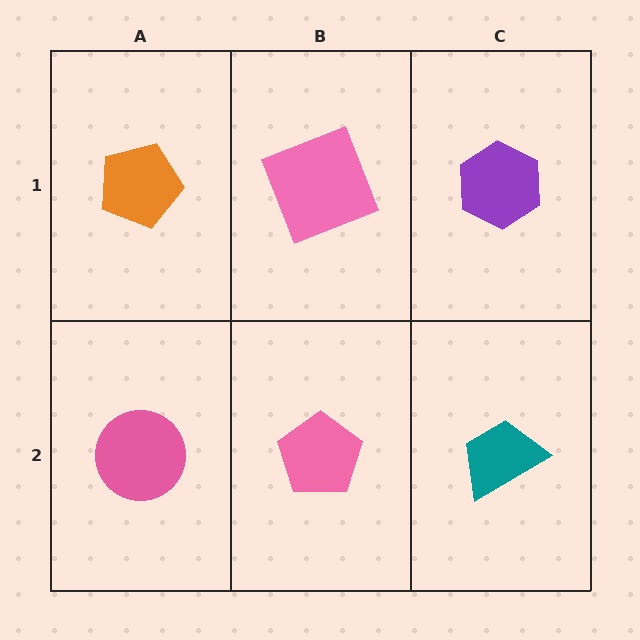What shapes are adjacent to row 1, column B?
A pink pentagon (row 2, column B), an orange pentagon (row 1, column A), a purple hexagon (row 1, column C).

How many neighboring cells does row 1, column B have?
3.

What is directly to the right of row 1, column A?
A pink square.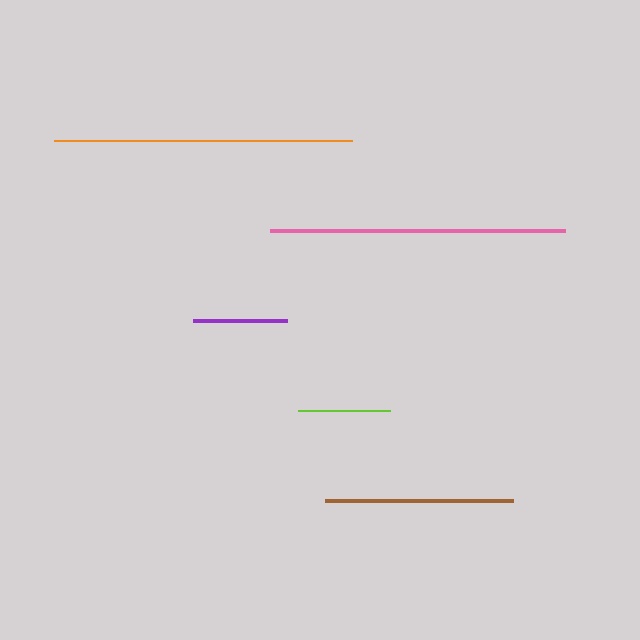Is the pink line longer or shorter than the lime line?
The pink line is longer than the lime line.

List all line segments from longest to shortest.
From longest to shortest: orange, pink, brown, purple, lime.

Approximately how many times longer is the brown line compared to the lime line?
The brown line is approximately 2.1 times the length of the lime line.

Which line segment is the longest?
The orange line is the longest at approximately 298 pixels.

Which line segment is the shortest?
The lime line is the shortest at approximately 92 pixels.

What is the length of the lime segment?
The lime segment is approximately 92 pixels long.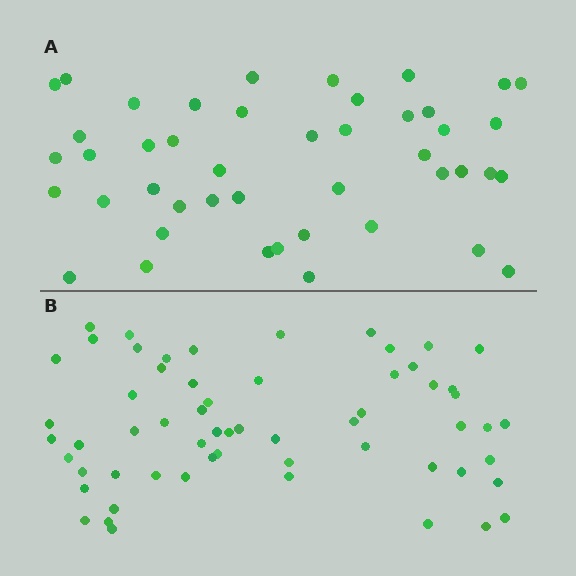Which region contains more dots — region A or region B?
Region B (the bottom region) has more dots.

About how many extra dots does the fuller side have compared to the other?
Region B has approximately 15 more dots than region A.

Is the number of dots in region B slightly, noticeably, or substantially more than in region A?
Region B has noticeably more, but not dramatically so. The ratio is roughly 1.3 to 1.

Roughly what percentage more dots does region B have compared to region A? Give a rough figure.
About 35% more.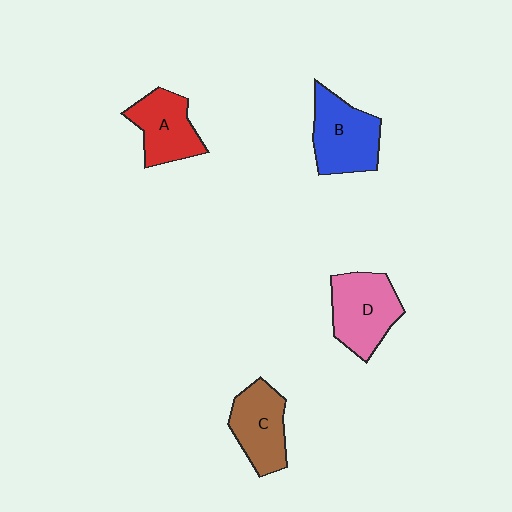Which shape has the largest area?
Shape D (pink).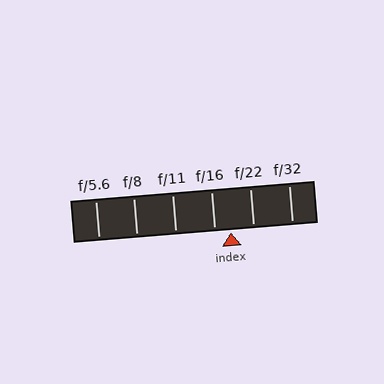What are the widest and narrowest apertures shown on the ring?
The widest aperture shown is f/5.6 and the narrowest is f/32.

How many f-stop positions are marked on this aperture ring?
There are 6 f-stop positions marked.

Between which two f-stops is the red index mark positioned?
The index mark is between f/16 and f/22.